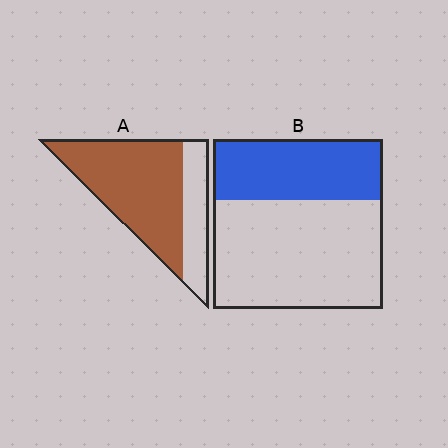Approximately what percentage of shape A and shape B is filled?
A is approximately 70% and B is approximately 35%.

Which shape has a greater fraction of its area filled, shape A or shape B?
Shape A.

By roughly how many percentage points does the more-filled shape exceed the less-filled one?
By roughly 35 percentage points (A over B).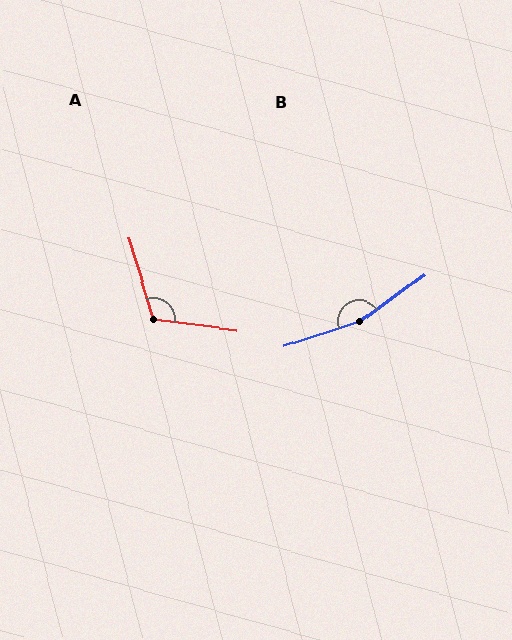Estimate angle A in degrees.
Approximately 115 degrees.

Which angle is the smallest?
A, at approximately 115 degrees.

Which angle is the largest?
B, at approximately 162 degrees.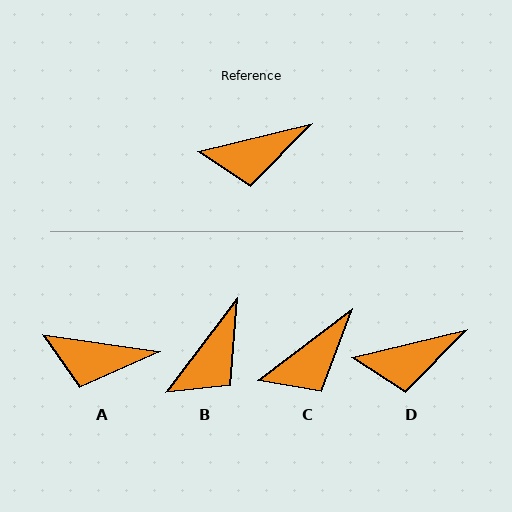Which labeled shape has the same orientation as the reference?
D.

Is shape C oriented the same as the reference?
No, it is off by about 24 degrees.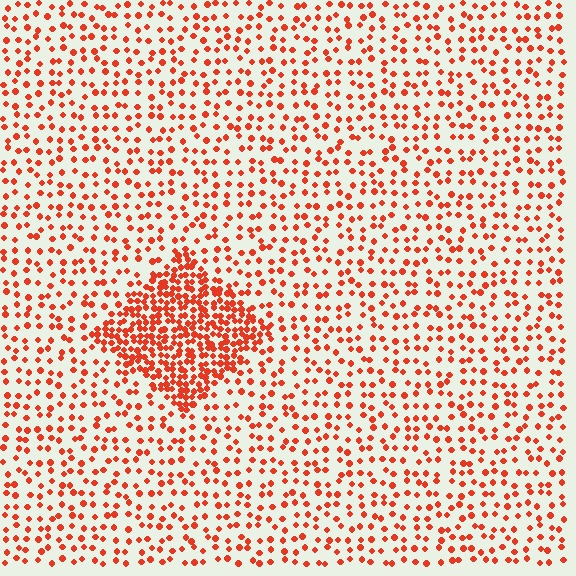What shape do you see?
I see a diamond.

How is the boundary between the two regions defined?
The boundary is defined by a change in element density (approximately 2.7x ratio). All elements are the same color, size, and shape.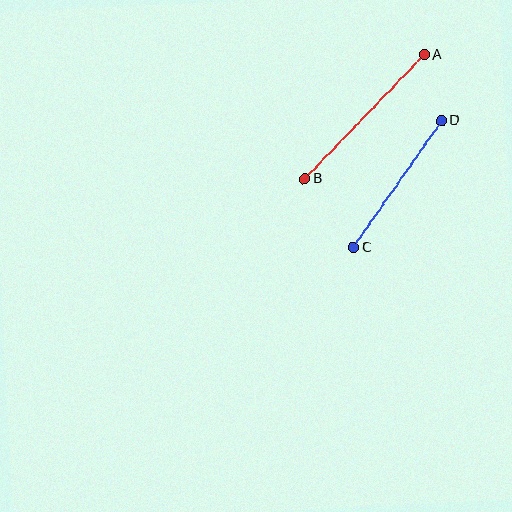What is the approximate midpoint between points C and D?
The midpoint is at approximately (397, 184) pixels.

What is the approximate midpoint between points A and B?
The midpoint is at approximately (364, 117) pixels.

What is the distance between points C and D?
The distance is approximately 155 pixels.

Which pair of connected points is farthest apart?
Points A and B are farthest apart.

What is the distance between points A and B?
The distance is approximately 172 pixels.